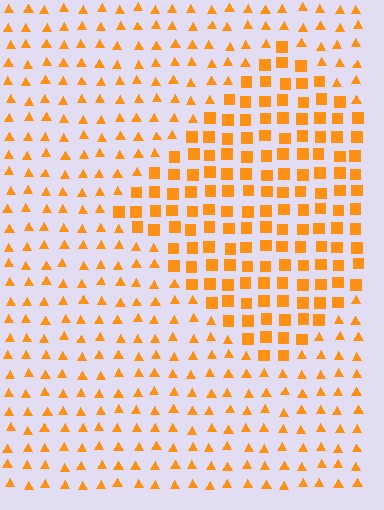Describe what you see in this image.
The image is filled with small orange elements arranged in a uniform grid. A diamond-shaped region contains squares, while the surrounding area contains triangles. The boundary is defined purely by the change in element shape.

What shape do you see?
I see a diamond.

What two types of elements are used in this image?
The image uses squares inside the diamond region and triangles outside it.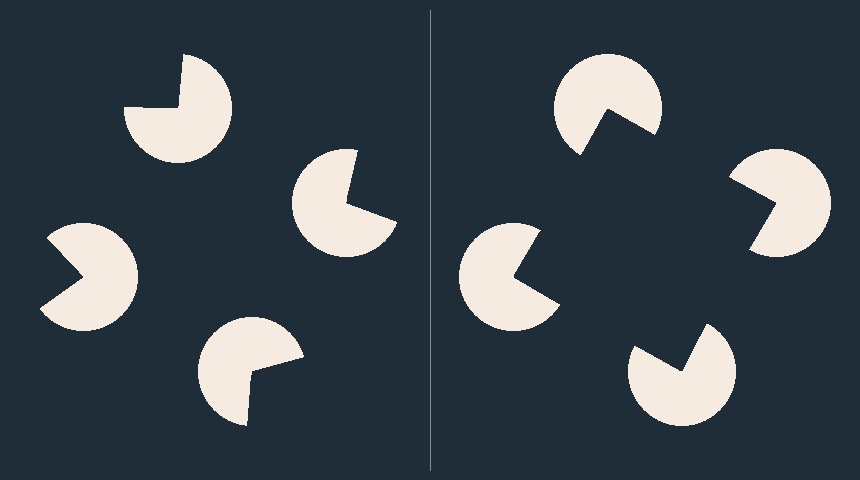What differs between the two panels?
The pac-man discs are positioned identically on both sides; only the wedge orientations differ. On the right they align to a square; on the left they are misaligned.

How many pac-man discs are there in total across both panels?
8 — 4 on each side.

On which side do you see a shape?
An illusory square appears on the right side. On the left side the wedge cuts are rotated, so no coherent shape forms.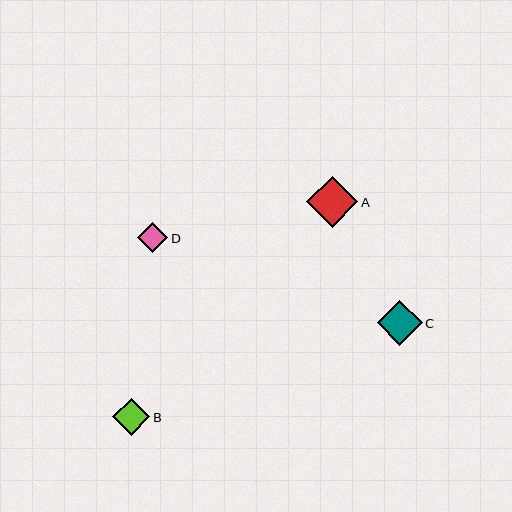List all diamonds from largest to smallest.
From largest to smallest: A, C, B, D.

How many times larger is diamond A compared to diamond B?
Diamond A is approximately 1.4 times the size of diamond B.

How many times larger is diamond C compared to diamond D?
Diamond C is approximately 1.5 times the size of diamond D.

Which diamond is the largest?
Diamond A is the largest with a size of approximately 51 pixels.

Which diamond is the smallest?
Diamond D is the smallest with a size of approximately 30 pixels.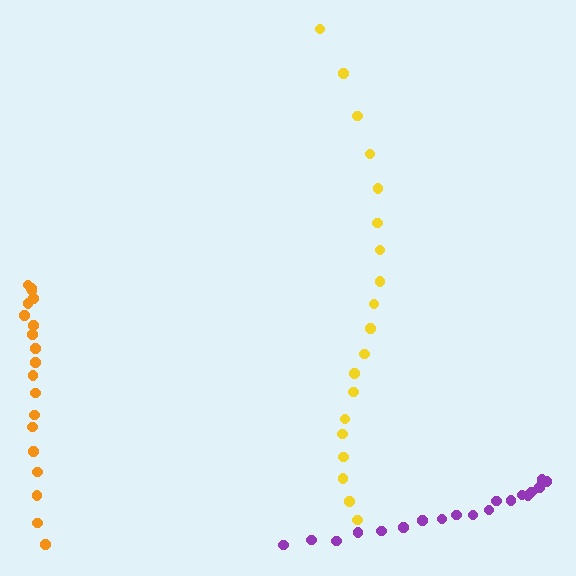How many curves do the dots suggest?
There are 3 distinct paths.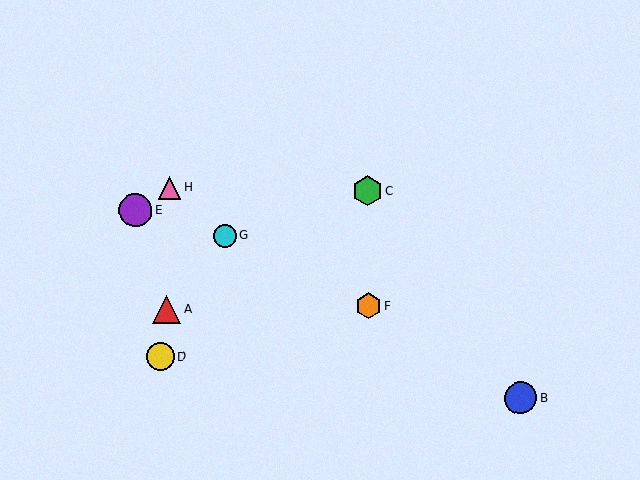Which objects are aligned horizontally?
Objects A, F are aligned horizontally.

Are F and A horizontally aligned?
Yes, both are at y≈306.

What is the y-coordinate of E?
Object E is at y≈211.